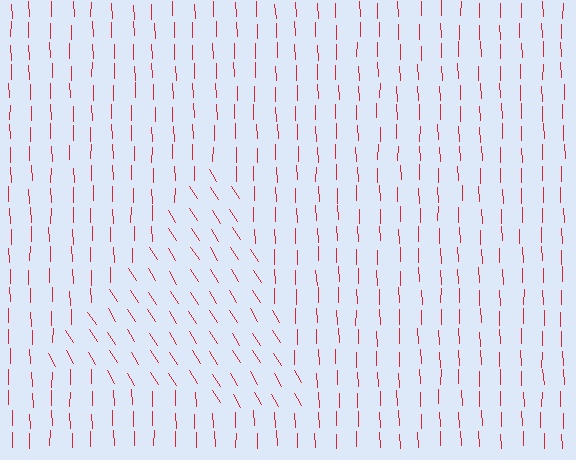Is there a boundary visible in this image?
Yes, there is a texture boundary formed by a change in line orientation.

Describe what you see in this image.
The image is filled with small red line segments. A triangle region in the image has lines oriented differently from the surrounding lines, creating a visible texture boundary.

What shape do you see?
I see a triangle.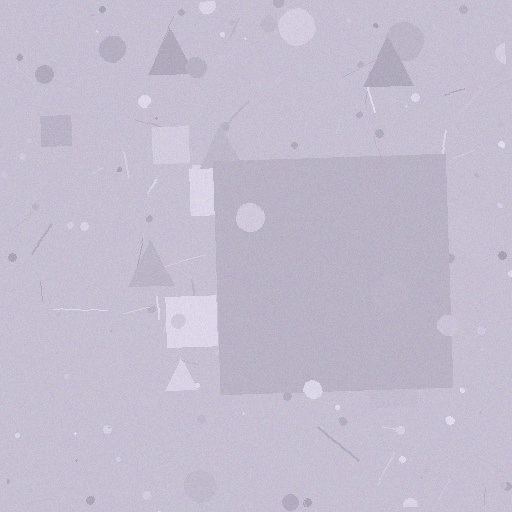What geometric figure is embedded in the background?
A square is embedded in the background.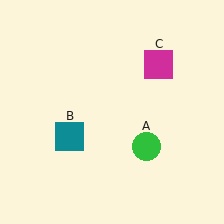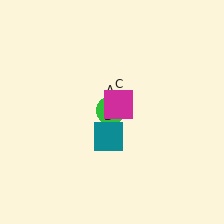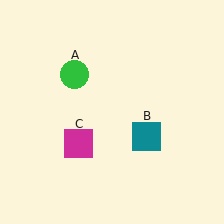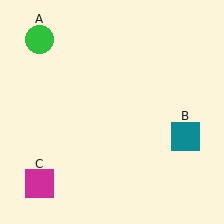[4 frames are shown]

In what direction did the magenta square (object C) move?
The magenta square (object C) moved down and to the left.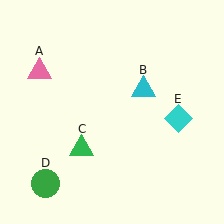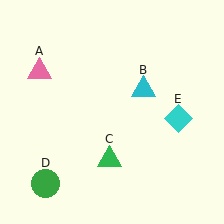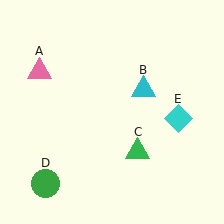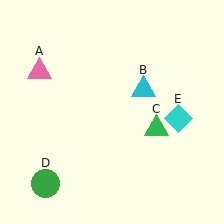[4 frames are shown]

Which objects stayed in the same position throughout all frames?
Pink triangle (object A) and cyan triangle (object B) and green circle (object D) and cyan diamond (object E) remained stationary.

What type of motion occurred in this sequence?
The green triangle (object C) rotated counterclockwise around the center of the scene.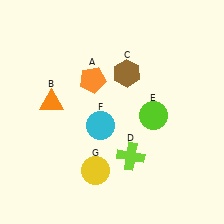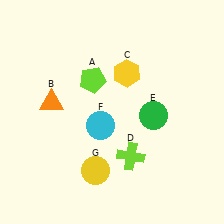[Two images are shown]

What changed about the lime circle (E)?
In Image 1, E is lime. In Image 2, it changed to green.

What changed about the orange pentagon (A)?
In Image 1, A is orange. In Image 2, it changed to lime.